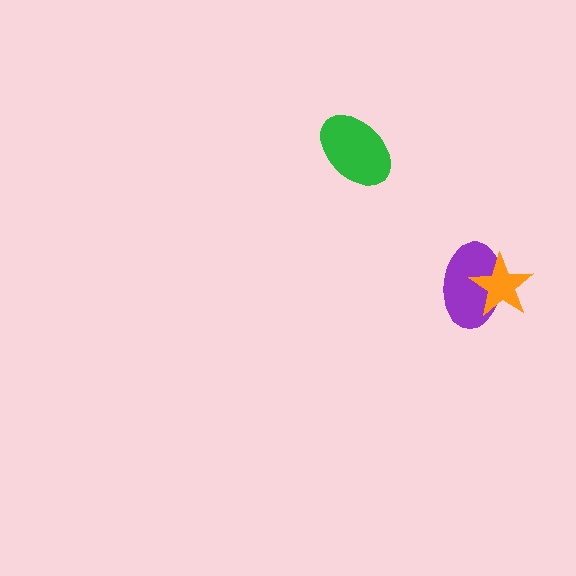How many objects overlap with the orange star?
1 object overlaps with the orange star.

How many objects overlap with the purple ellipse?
1 object overlaps with the purple ellipse.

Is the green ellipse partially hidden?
No, no other shape covers it.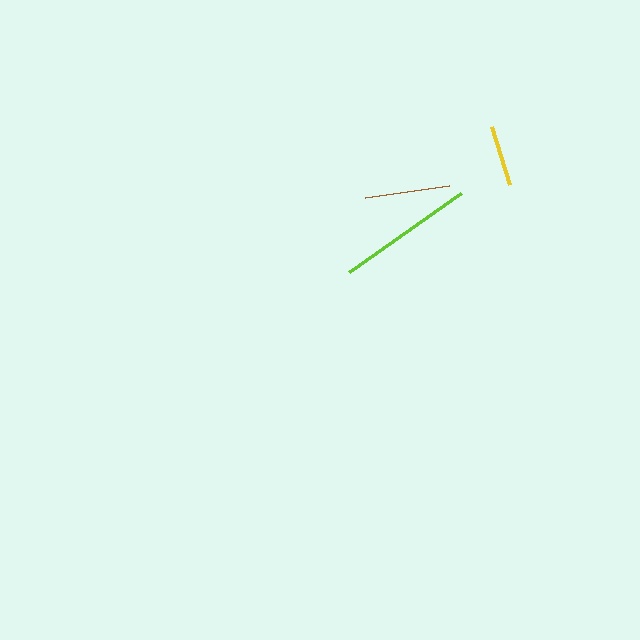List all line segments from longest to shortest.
From longest to shortest: lime, brown, yellow.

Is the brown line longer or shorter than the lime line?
The lime line is longer than the brown line.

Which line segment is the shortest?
The yellow line is the shortest at approximately 61 pixels.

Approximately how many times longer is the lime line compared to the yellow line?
The lime line is approximately 2.3 times the length of the yellow line.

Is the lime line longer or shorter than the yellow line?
The lime line is longer than the yellow line.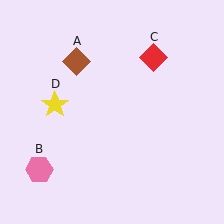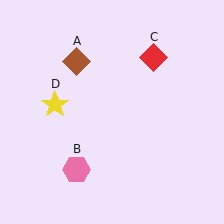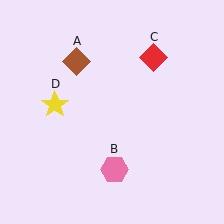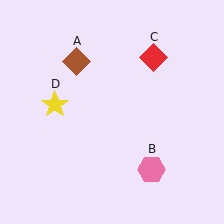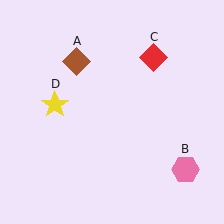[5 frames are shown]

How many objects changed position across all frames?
1 object changed position: pink hexagon (object B).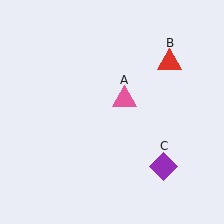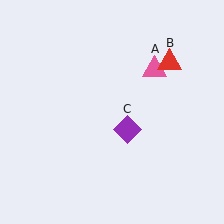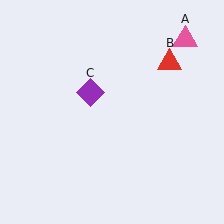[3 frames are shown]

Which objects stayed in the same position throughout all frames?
Red triangle (object B) remained stationary.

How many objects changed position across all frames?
2 objects changed position: pink triangle (object A), purple diamond (object C).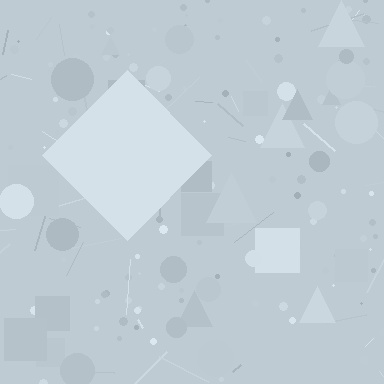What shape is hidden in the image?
A diamond is hidden in the image.